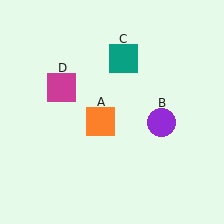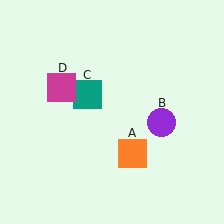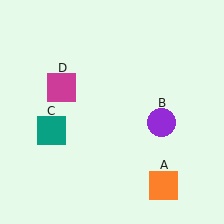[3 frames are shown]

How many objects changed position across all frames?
2 objects changed position: orange square (object A), teal square (object C).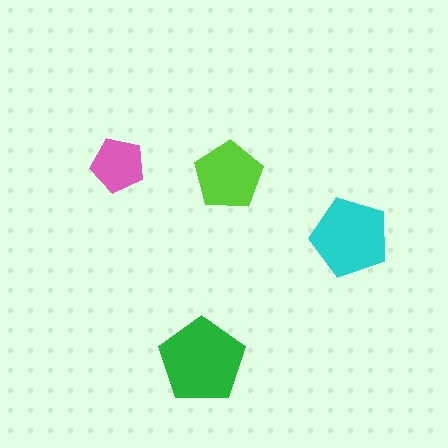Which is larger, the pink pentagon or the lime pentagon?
The lime one.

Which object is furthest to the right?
The cyan pentagon is rightmost.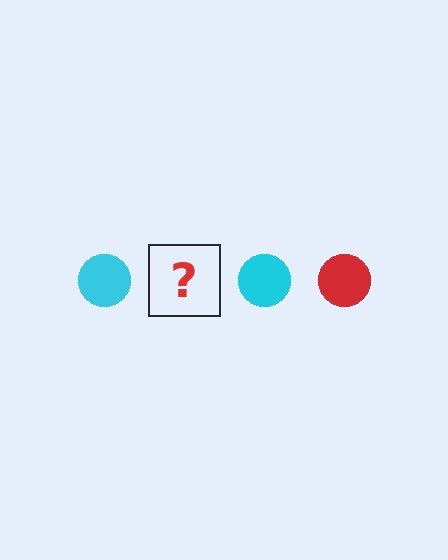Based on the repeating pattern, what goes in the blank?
The blank should be a red circle.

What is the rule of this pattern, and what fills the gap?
The rule is that the pattern cycles through cyan, red circles. The gap should be filled with a red circle.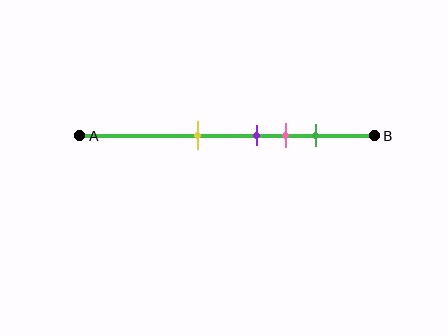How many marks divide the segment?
There are 4 marks dividing the segment.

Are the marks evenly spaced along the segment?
No, the marks are not evenly spaced.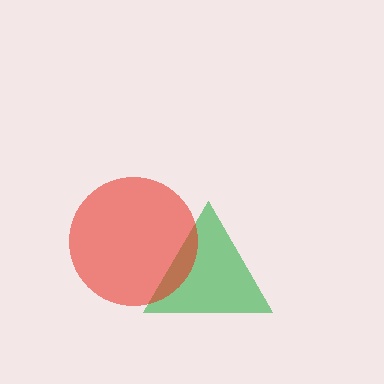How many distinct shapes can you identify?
There are 2 distinct shapes: a green triangle, a red circle.